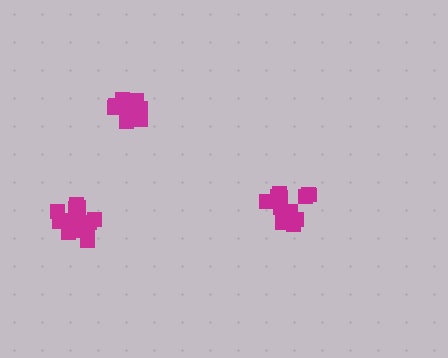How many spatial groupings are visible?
There are 3 spatial groupings.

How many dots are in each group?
Group 1: 12 dots, Group 2: 9 dots, Group 3: 14 dots (35 total).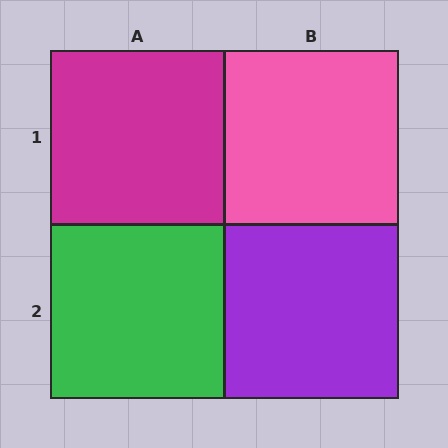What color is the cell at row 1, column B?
Pink.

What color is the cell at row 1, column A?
Magenta.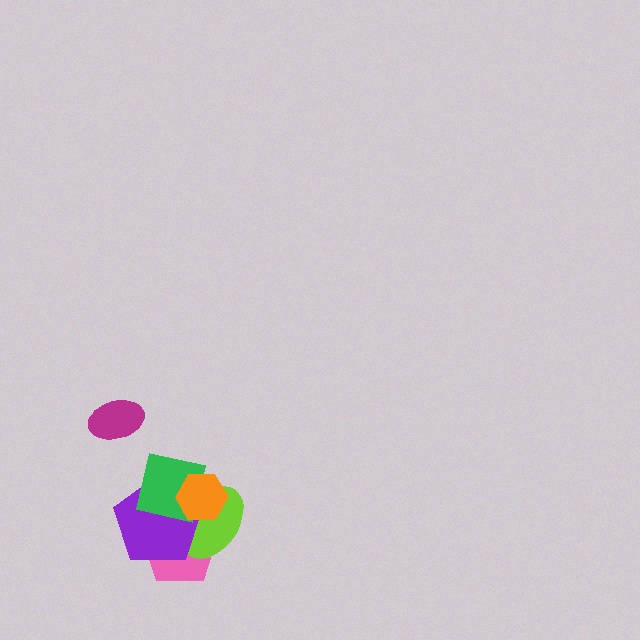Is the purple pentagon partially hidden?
Yes, it is partially covered by another shape.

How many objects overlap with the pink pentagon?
4 objects overlap with the pink pentagon.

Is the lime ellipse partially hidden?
Yes, it is partially covered by another shape.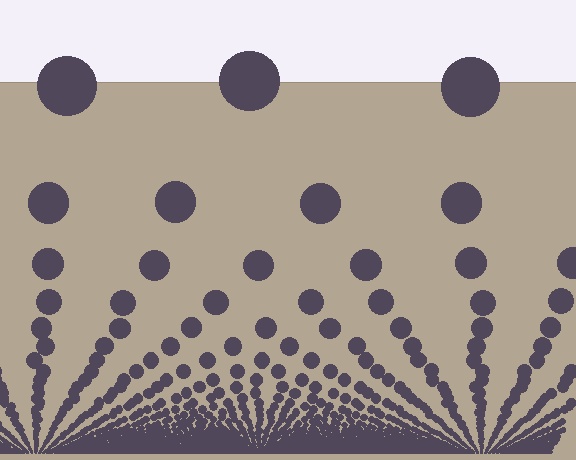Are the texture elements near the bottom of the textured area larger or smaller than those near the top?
Smaller. The gradient is inverted — elements near the bottom are smaller and denser.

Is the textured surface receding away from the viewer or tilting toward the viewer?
The surface appears to tilt toward the viewer. Texture elements get larger and sparser toward the top.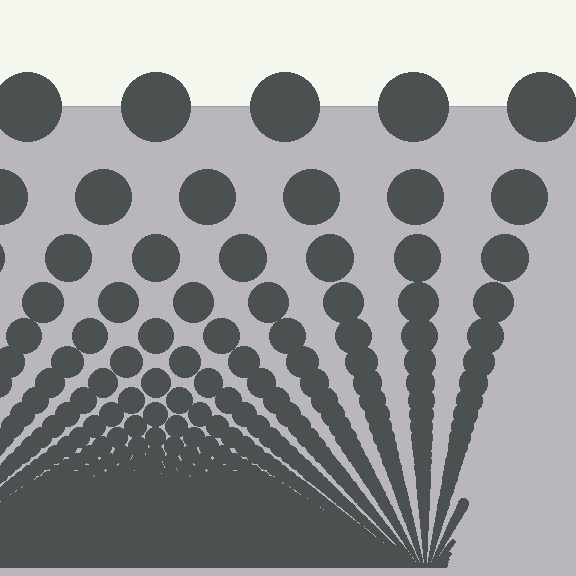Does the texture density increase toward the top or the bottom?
Density increases toward the bottom.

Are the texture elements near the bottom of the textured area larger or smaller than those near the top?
Smaller. The gradient is inverted — elements near the bottom are smaller and denser.